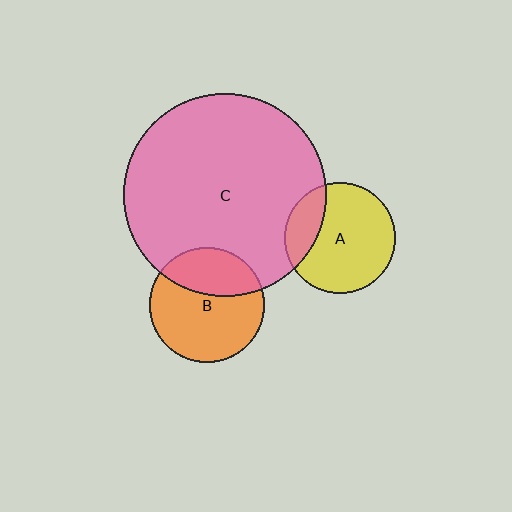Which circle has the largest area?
Circle C (pink).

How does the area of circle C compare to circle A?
Approximately 3.4 times.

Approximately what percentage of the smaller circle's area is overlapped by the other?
Approximately 35%.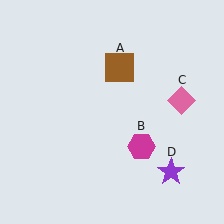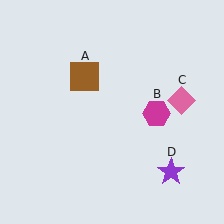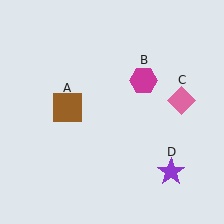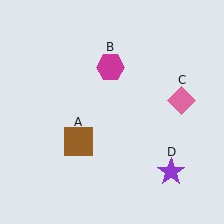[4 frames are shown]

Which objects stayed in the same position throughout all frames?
Pink diamond (object C) and purple star (object D) remained stationary.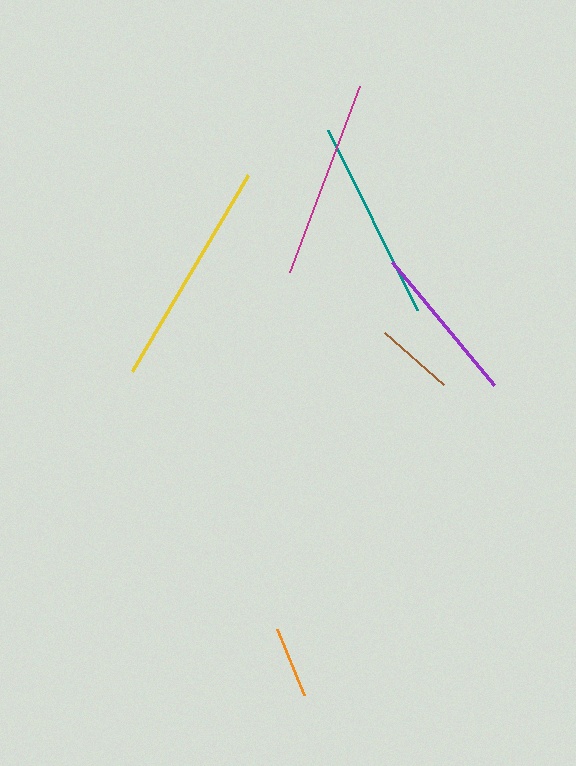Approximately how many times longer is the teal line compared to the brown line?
The teal line is approximately 2.6 times the length of the brown line.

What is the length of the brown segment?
The brown segment is approximately 79 pixels long.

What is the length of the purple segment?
The purple segment is approximately 160 pixels long.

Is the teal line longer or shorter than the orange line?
The teal line is longer than the orange line.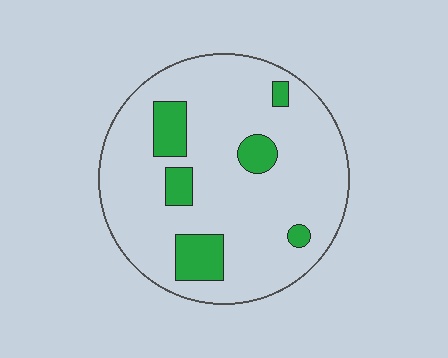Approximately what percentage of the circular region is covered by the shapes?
Approximately 15%.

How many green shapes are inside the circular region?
6.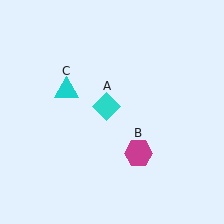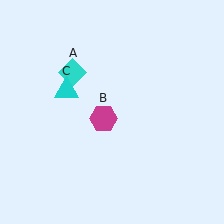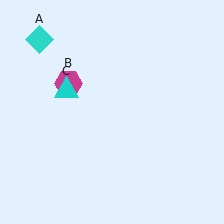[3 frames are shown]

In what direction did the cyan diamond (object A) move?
The cyan diamond (object A) moved up and to the left.